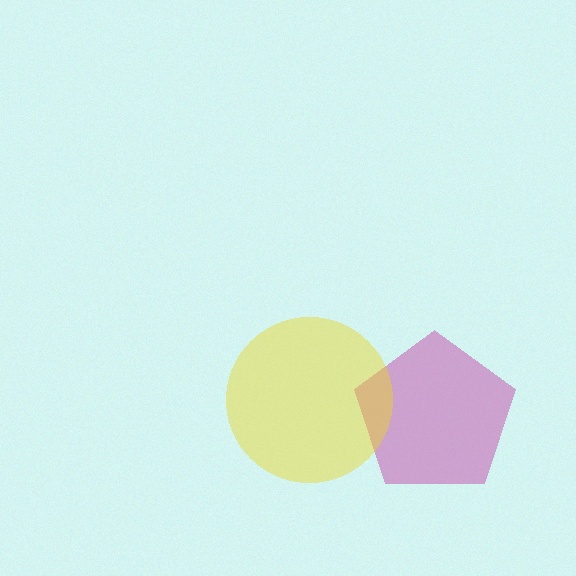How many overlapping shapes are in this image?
There are 2 overlapping shapes in the image.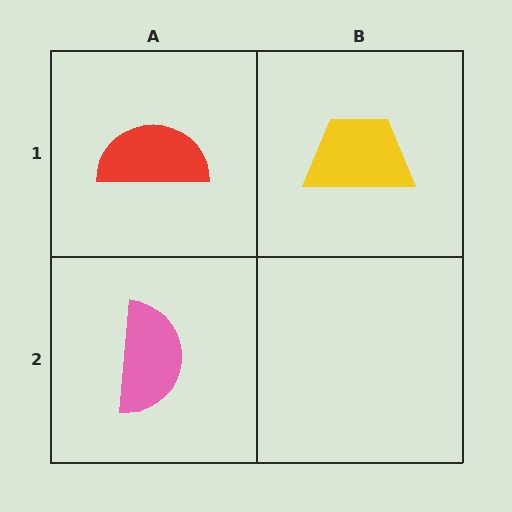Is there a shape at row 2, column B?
No, that cell is empty.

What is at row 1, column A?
A red semicircle.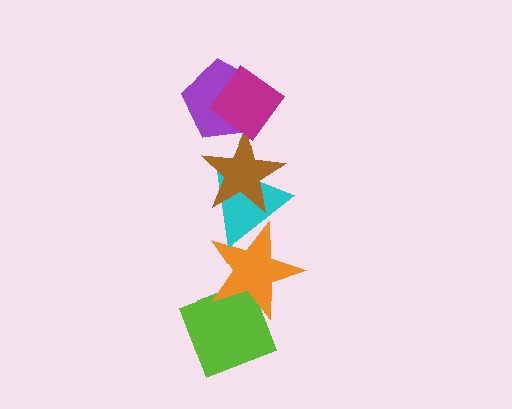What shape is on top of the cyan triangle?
The brown star is on top of the cyan triangle.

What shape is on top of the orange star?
The cyan triangle is on top of the orange star.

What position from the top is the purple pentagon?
The purple pentagon is 2nd from the top.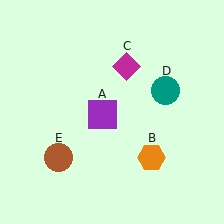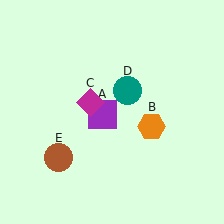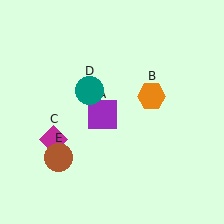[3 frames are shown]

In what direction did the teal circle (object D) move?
The teal circle (object D) moved left.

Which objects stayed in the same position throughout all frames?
Purple square (object A) and brown circle (object E) remained stationary.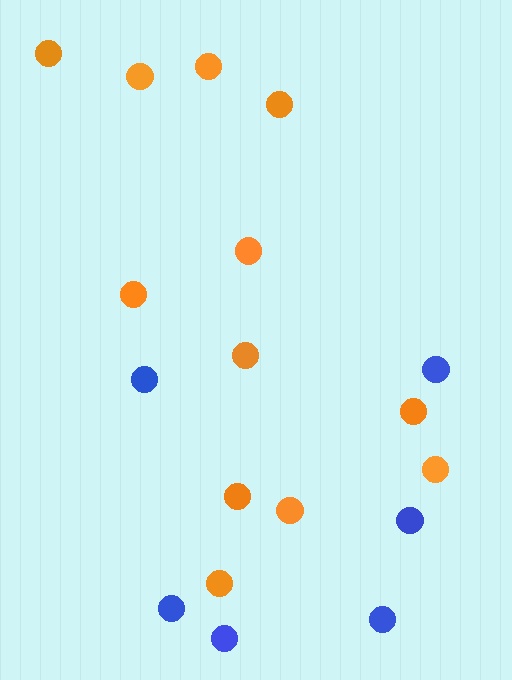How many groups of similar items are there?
There are 2 groups: one group of blue circles (6) and one group of orange circles (12).